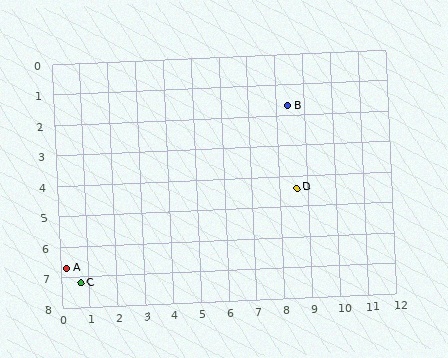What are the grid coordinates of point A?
Point A is at approximately (0.2, 6.7).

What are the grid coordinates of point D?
Point D is at approximately (8.6, 4.4).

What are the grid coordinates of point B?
Point B is at approximately (8.4, 1.7).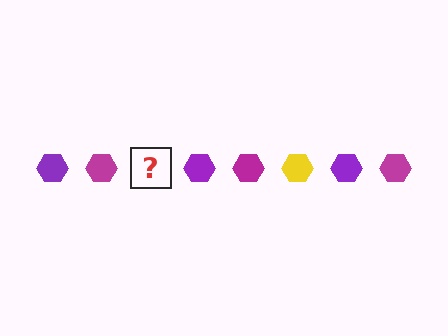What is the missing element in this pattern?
The missing element is a yellow hexagon.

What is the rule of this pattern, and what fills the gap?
The rule is that the pattern cycles through purple, magenta, yellow hexagons. The gap should be filled with a yellow hexagon.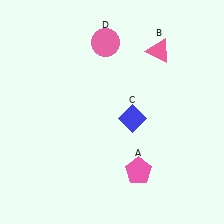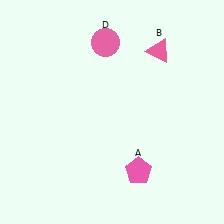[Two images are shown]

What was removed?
The blue diamond (C) was removed in Image 2.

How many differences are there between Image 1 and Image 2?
There is 1 difference between the two images.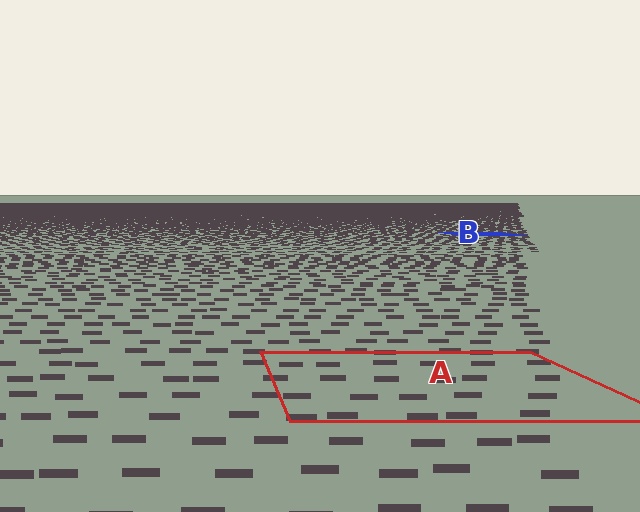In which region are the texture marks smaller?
The texture marks are smaller in region B, because it is farther away.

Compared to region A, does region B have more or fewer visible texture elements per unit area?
Region B has more texture elements per unit area — they are packed more densely because it is farther away.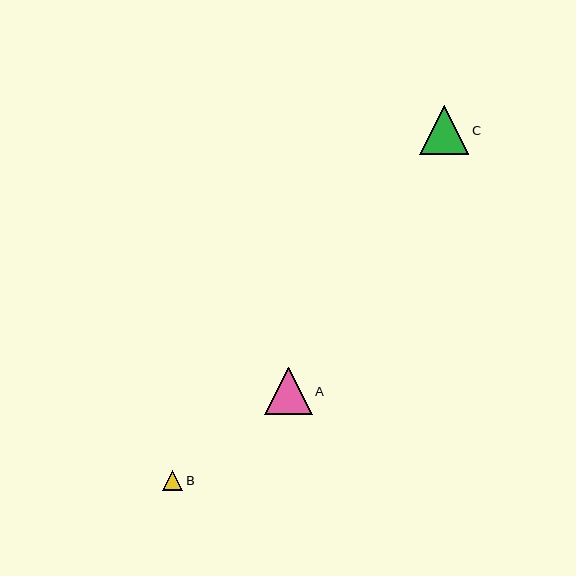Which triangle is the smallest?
Triangle B is the smallest with a size of approximately 20 pixels.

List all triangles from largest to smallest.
From largest to smallest: C, A, B.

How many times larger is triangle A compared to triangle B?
Triangle A is approximately 2.3 times the size of triangle B.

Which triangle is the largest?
Triangle C is the largest with a size of approximately 49 pixels.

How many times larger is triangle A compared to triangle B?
Triangle A is approximately 2.3 times the size of triangle B.